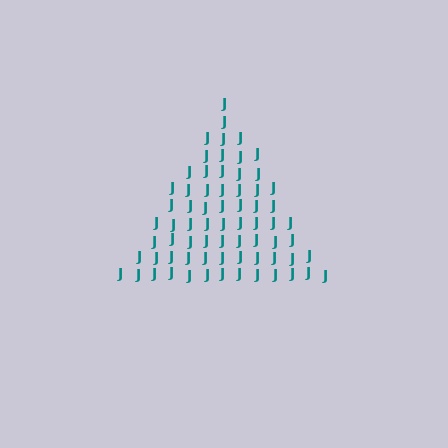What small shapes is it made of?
It is made of small letter J's.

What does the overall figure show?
The overall figure shows a triangle.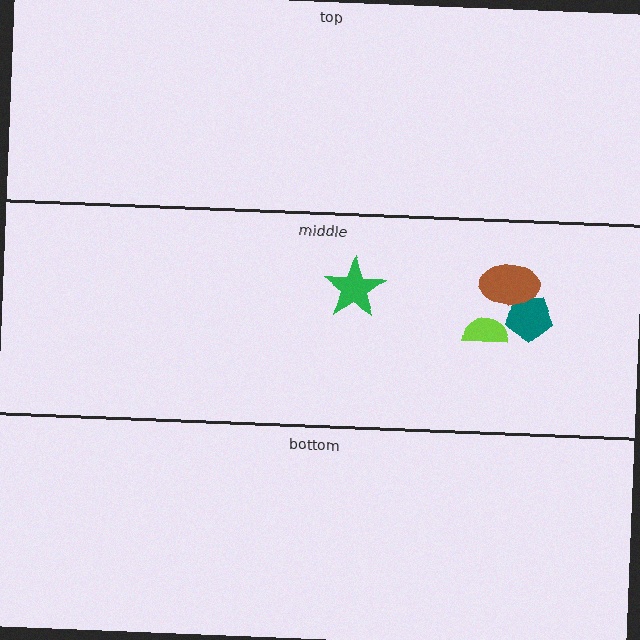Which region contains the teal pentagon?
The middle region.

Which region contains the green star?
The middle region.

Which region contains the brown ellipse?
The middle region.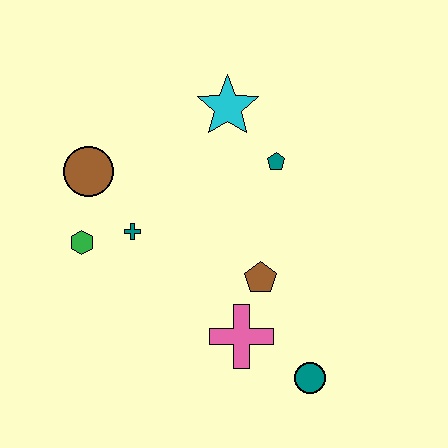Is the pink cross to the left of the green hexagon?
No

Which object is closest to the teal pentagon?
The cyan star is closest to the teal pentagon.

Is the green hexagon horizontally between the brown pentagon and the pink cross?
No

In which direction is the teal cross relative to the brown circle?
The teal cross is below the brown circle.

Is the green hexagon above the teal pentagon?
No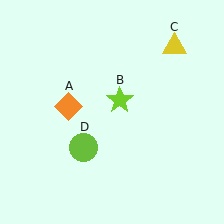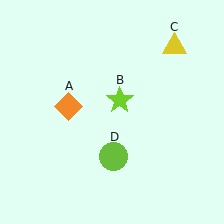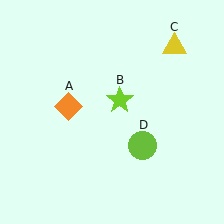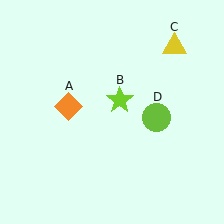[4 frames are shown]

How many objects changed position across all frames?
1 object changed position: lime circle (object D).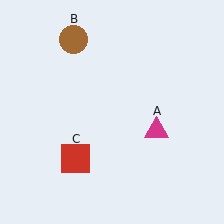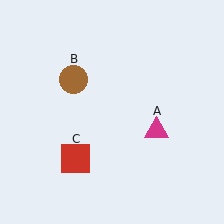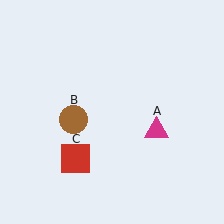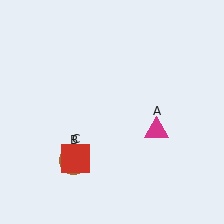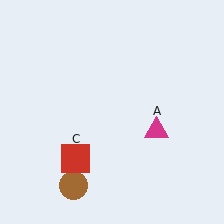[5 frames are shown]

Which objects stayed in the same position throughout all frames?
Magenta triangle (object A) and red square (object C) remained stationary.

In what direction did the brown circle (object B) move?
The brown circle (object B) moved down.